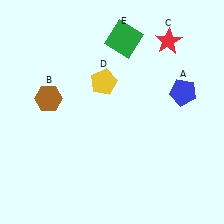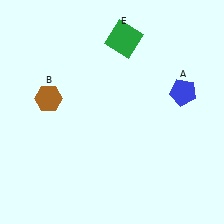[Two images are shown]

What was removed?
The red star (C), the yellow pentagon (D) were removed in Image 2.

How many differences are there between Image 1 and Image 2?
There are 2 differences between the two images.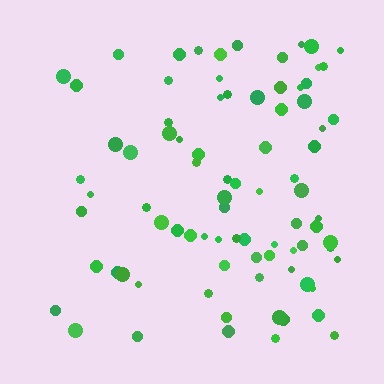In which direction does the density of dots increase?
From left to right, with the right side densest.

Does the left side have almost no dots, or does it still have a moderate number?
Still a moderate number, just noticeably fewer than the right.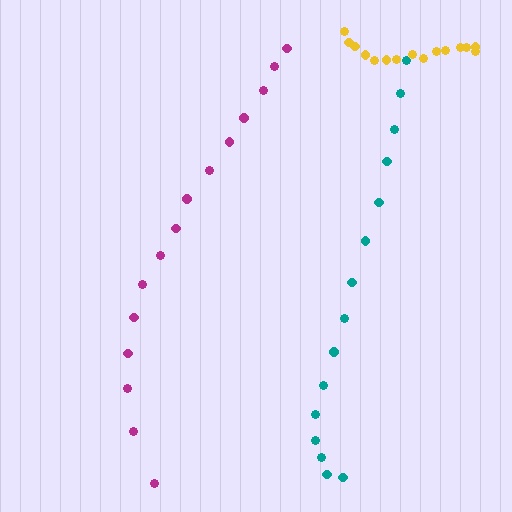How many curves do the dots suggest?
There are 3 distinct paths.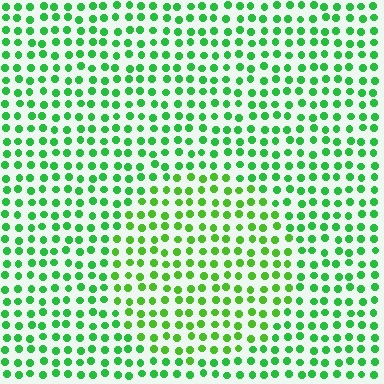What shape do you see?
I see a circle.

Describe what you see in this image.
The image is filled with small green elements in a uniform arrangement. A circle-shaped region is visible where the elements are tinted to a slightly different hue, forming a subtle color boundary.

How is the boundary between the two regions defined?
The boundary is defined purely by a slight shift in hue (about 23 degrees). Spacing, size, and orientation are identical on both sides.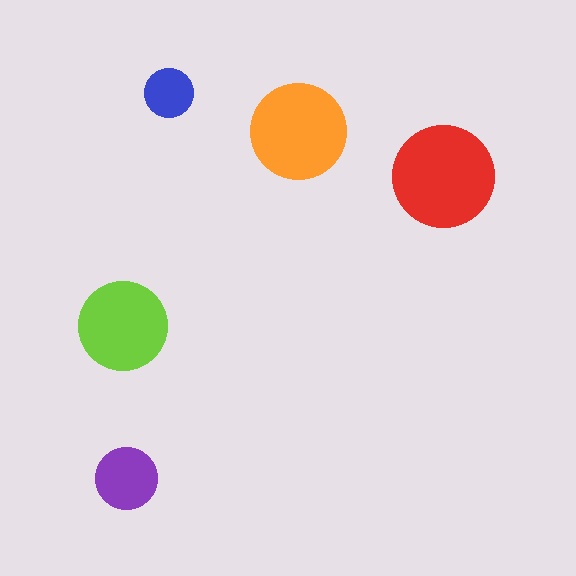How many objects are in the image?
There are 5 objects in the image.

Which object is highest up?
The blue circle is topmost.